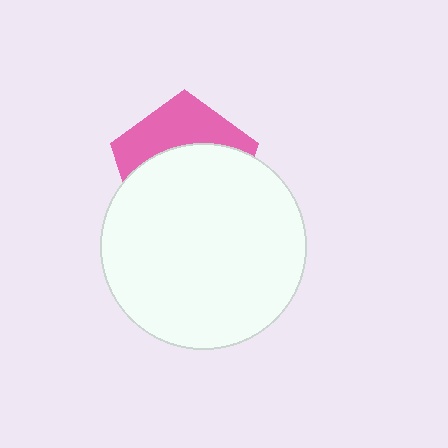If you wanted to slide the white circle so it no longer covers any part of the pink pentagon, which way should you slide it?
Slide it down — that is the most direct way to separate the two shapes.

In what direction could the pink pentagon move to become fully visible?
The pink pentagon could move up. That would shift it out from behind the white circle entirely.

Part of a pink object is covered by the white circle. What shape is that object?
It is a pentagon.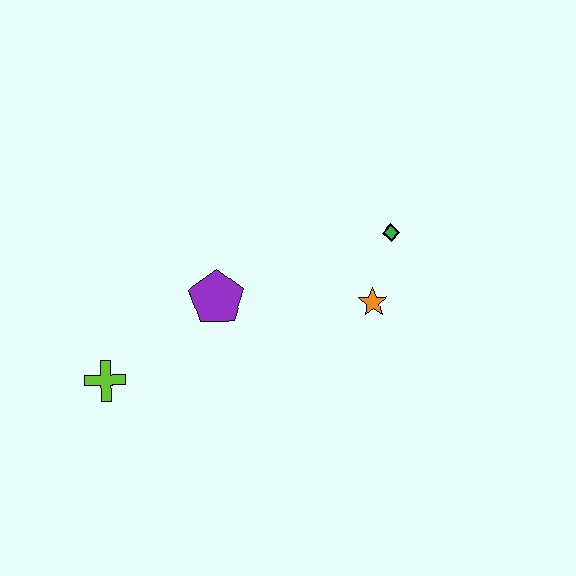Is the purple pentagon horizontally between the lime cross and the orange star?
Yes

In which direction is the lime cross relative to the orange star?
The lime cross is to the left of the orange star.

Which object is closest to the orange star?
The green diamond is closest to the orange star.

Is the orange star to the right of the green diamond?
No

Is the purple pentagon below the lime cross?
No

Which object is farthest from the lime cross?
The green diamond is farthest from the lime cross.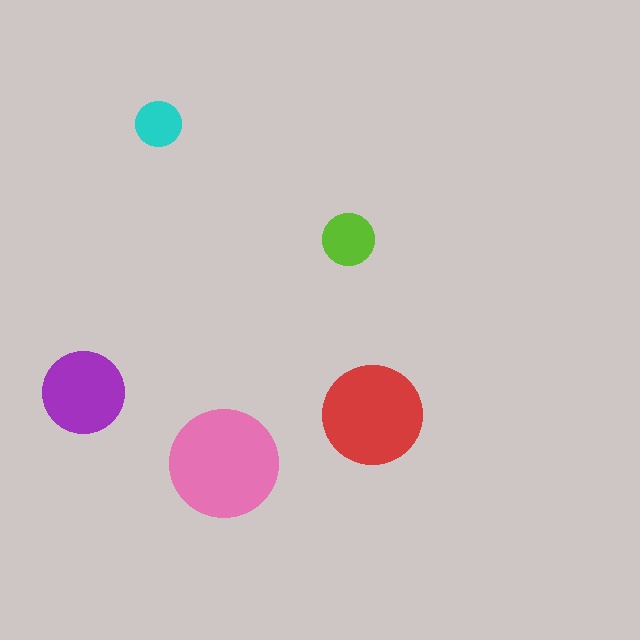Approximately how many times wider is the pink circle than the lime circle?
About 2 times wider.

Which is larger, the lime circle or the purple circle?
The purple one.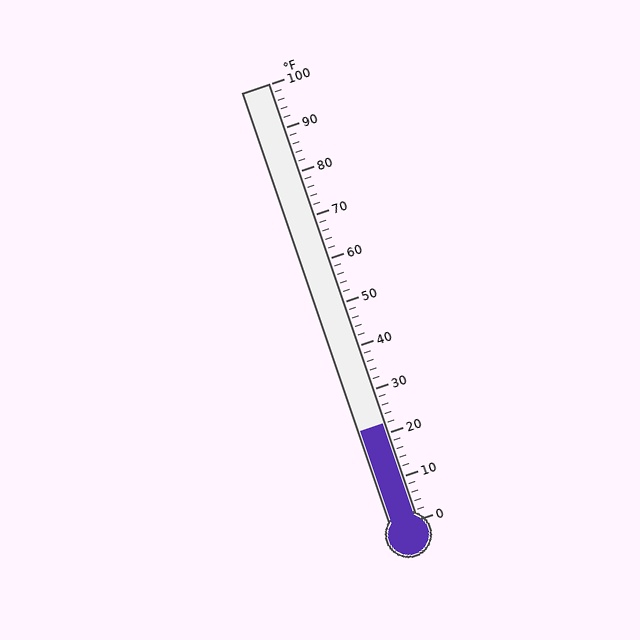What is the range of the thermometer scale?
The thermometer scale ranges from 0°F to 100°F.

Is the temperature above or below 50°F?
The temperature is below 50°F.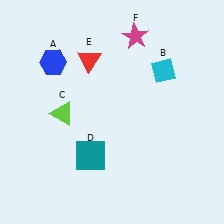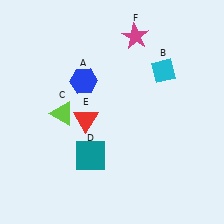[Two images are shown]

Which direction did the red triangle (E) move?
The red triangle (E) moved down.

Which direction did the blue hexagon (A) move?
The blue hexagon (A) moved right.